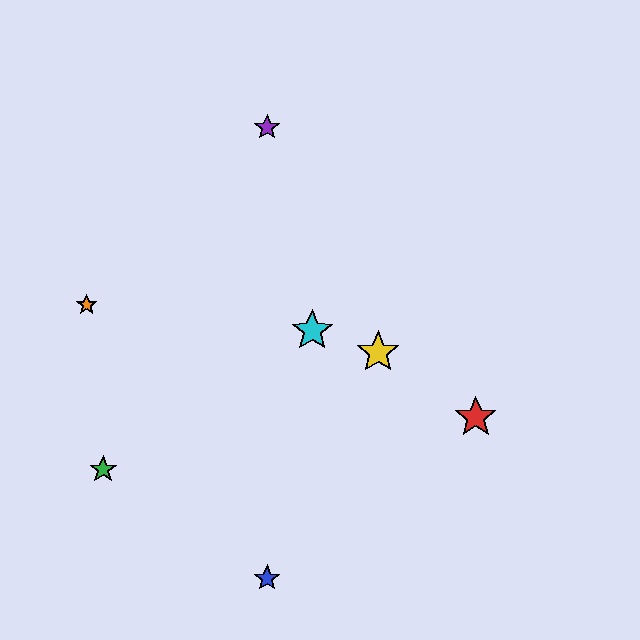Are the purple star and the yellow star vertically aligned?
No, the purple star is at x≈267 and the yellow star is at x≈378.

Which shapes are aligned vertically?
The blue star, the purple star are aligned vertically.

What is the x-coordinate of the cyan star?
The cyan star is at x≈312.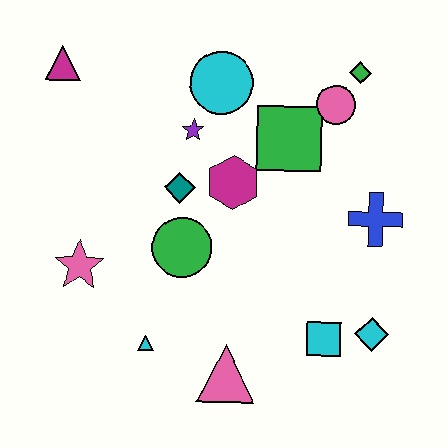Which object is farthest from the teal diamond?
The cyan diamond is farthest from the teal diamond.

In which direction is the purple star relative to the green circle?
The purple star is above the green circle.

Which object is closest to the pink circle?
The green diamond is closest to the pink circle.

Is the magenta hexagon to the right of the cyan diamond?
No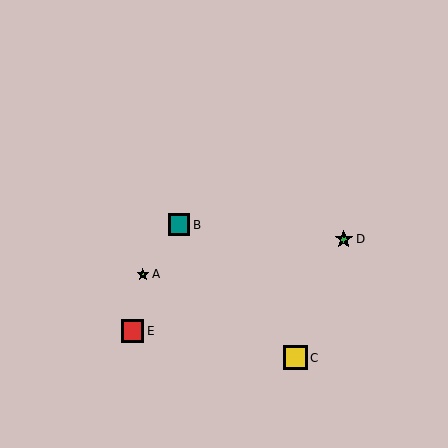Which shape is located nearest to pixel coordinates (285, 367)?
The yellow square (labeled C) at (295, 358) is nearest to that location.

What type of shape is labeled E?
Shape E is a red square.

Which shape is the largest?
The yellow square (labeled C) is the largest.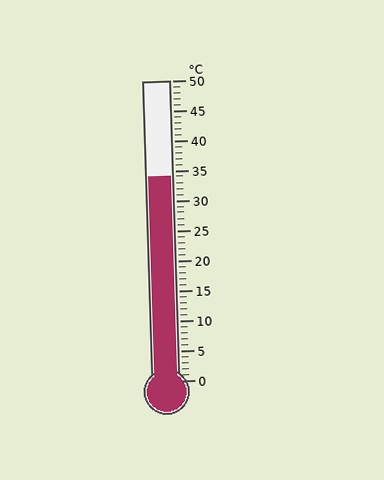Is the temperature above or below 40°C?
The temperature is below 40°C.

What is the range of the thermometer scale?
The thermometer scale ranges from 0°C to 50°C.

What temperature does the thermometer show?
The thermometer shows approximately 34°C.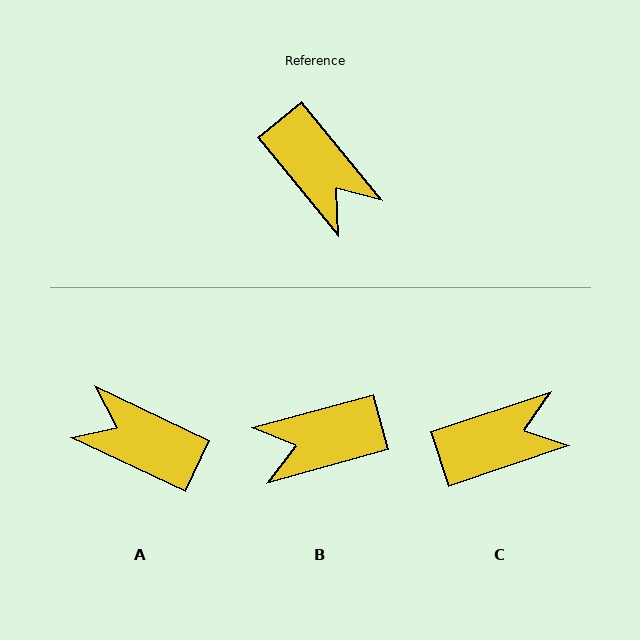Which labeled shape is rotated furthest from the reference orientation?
A, about 154 degrees away.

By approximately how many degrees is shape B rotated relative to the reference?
Approximately 114 degrees clockwise.